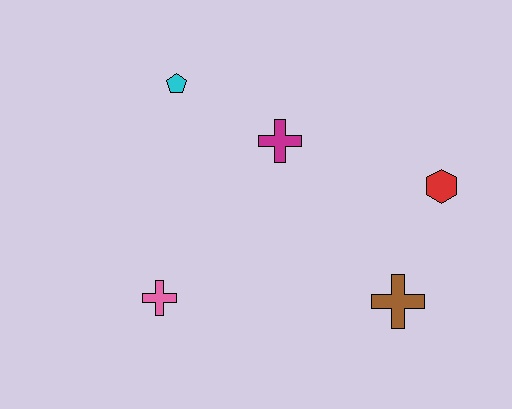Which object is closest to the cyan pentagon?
The magenta cross is closest to the cyan pentagon.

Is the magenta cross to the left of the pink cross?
No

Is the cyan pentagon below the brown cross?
No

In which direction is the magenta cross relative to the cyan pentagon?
The magenta cross is to the right of the cyan pentagon.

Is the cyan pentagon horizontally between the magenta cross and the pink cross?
Yes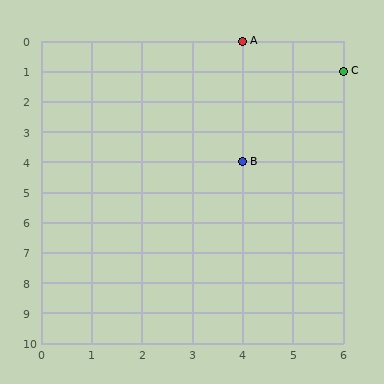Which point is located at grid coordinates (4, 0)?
Point A is at (4, 0).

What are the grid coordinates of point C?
Point C is at grid coordinates (6, 1).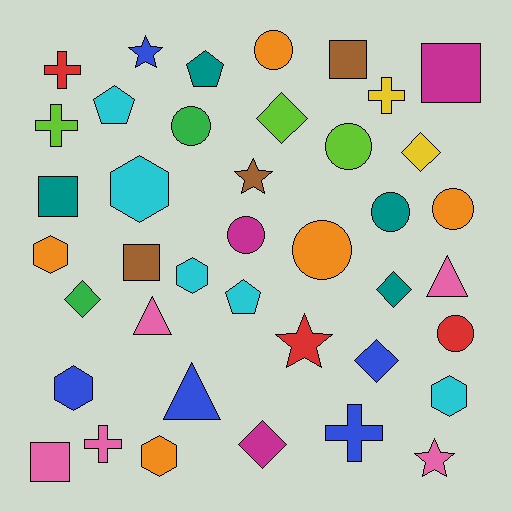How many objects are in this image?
There are 40 objects.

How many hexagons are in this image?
There are 6 hexagons.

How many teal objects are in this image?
There are 4 teal objects.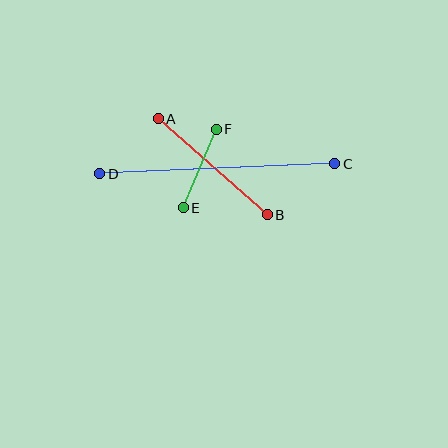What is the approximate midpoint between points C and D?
The midpoint is at approximately (217, 169) pixels.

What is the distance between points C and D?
The distance is approximately 235 pixels.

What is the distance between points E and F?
The distance is approximately 85 pixels.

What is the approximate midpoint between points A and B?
The midpoint is at approximately (213, 167) pixels.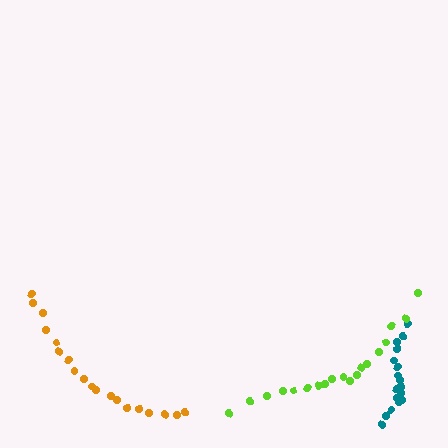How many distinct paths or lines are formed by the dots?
There are 3 distinct paths.